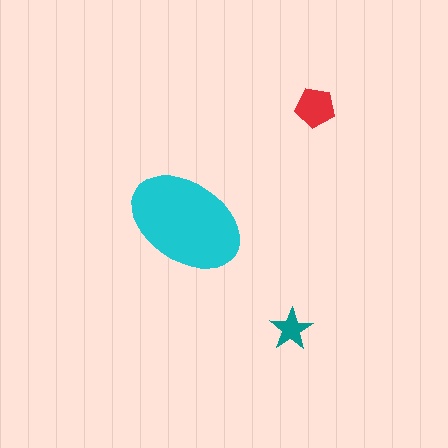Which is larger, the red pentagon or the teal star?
The red pentagon.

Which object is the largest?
The cyan ellipse.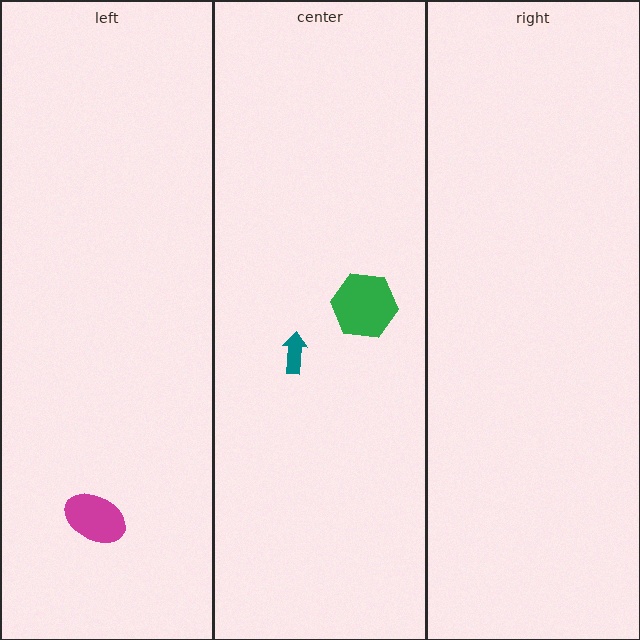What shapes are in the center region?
The teal arrow, the green hexagon.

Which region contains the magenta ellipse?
The left region.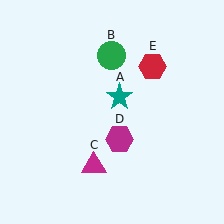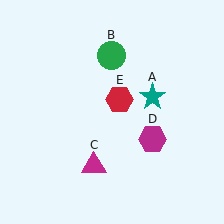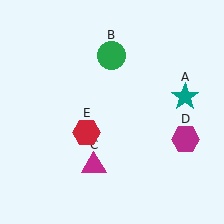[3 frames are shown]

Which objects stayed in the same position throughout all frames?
Green circle (object B) and magenta triangle (object C) remained stationary.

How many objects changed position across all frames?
3 objects changed position: teal star (object A), magenta hexagon (object D), red hexagon (object E).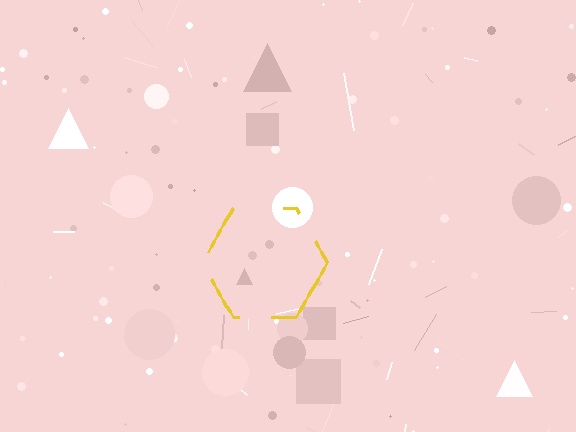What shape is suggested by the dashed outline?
The dashed outline suggests a hexagon.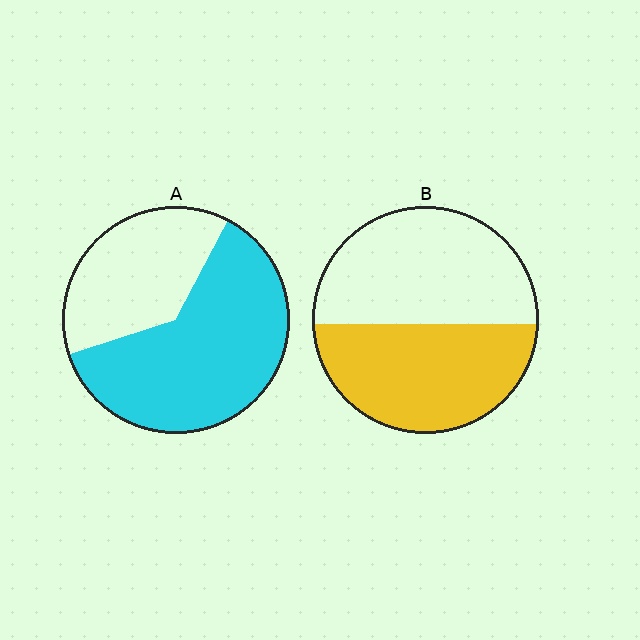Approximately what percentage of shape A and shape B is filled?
A is approximately 65% and B is approximately 50%.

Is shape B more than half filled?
Roughly half.